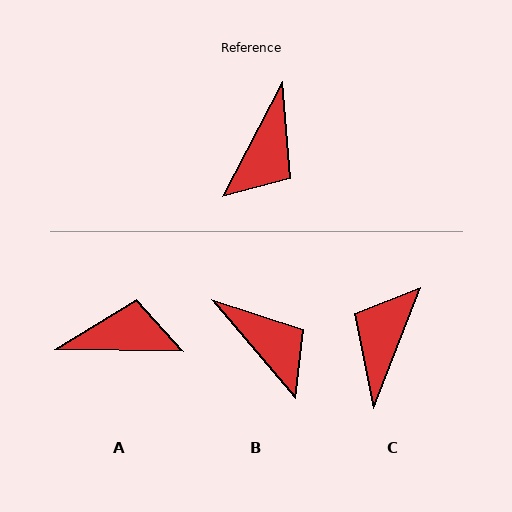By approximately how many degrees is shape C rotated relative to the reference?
Approximately 173 degrees clockwise.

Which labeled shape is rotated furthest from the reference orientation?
C, about 173 degrees away.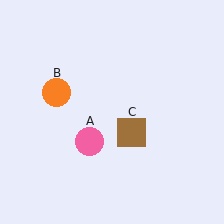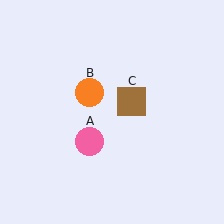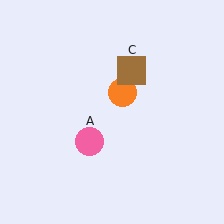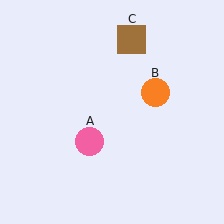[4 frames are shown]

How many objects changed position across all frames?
2 objects changed position: orange circle (object B), brown square (object C).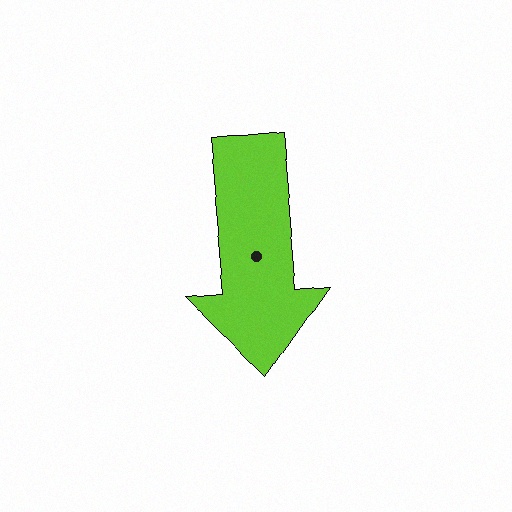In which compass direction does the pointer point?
South.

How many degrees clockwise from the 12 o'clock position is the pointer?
Approximately 175 degrees.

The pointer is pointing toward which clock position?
Roughly 6 o'clock.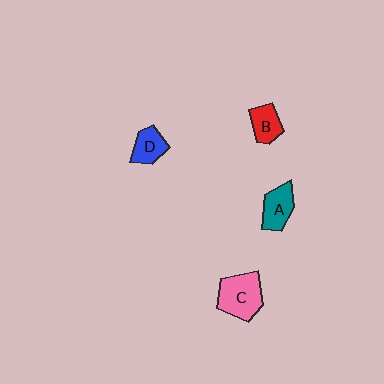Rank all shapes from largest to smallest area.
From largest to smallest: C (pink), A (teal), B (red), D (blue).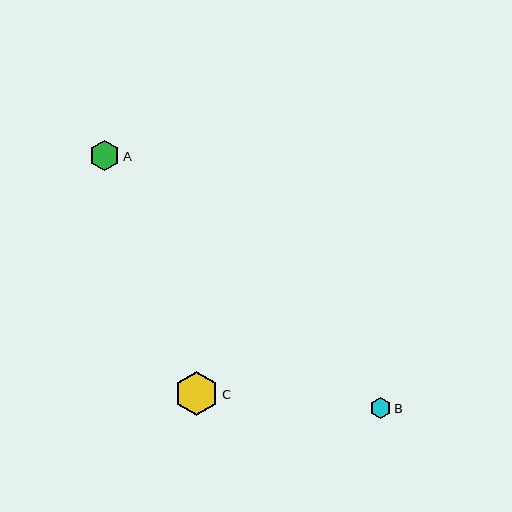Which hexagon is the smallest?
Hexagon B is the smallest with a size of approximately 21 pixels.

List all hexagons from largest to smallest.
From largest to smallest: C, A, B.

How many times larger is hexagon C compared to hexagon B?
Hexagon C is approximately 2.2 times the size of hexagon B.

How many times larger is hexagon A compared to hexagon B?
Hexagon A is approximately 1.5 times the size of hexagon B.